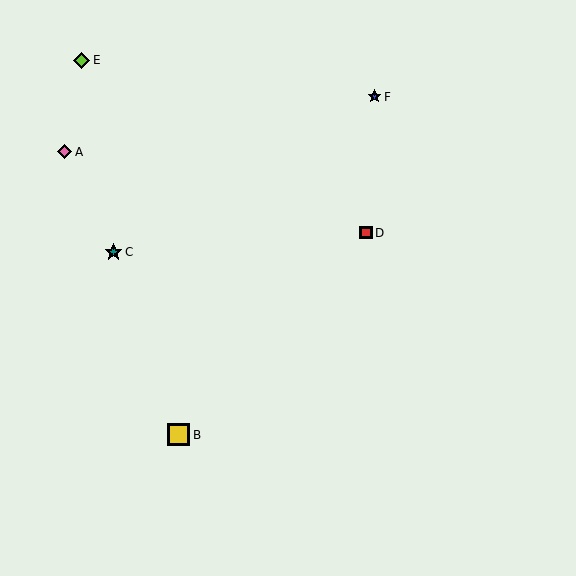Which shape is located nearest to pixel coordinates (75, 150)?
The pink diamond (labeled A) at (65, 152) is nearest to that location.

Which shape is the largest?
The yellow square (labeled B) is the largest.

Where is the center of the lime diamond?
The center of the lime diamond is at (82, 60).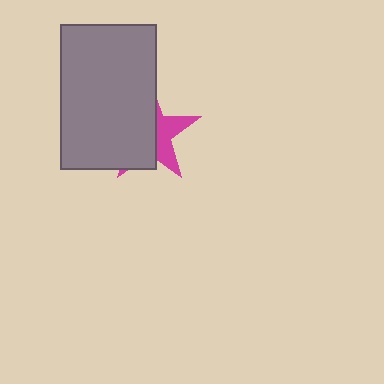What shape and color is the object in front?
The object in front is a gray rectangle.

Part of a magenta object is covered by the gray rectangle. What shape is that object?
It is a star.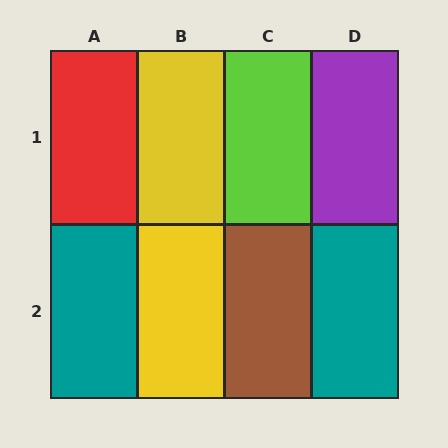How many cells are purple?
1 cell is purple.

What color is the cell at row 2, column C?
Brown.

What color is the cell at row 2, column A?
Teal.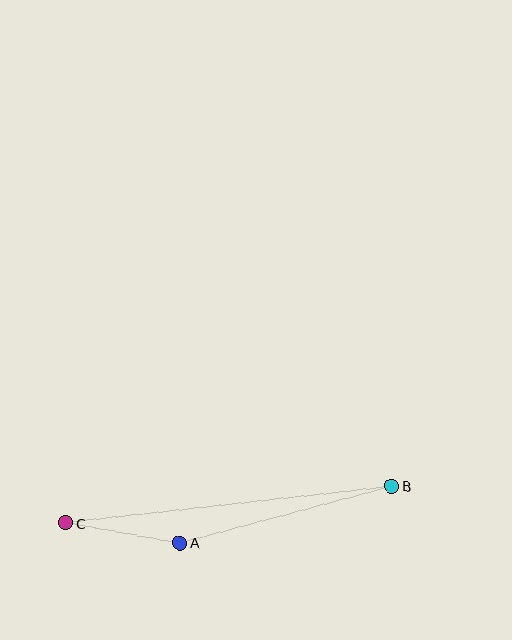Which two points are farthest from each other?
Points B and C are farthest from each other.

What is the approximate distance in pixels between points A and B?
The distance between A and B is approximately 219 pixels.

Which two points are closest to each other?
Points A and C are closest to each other.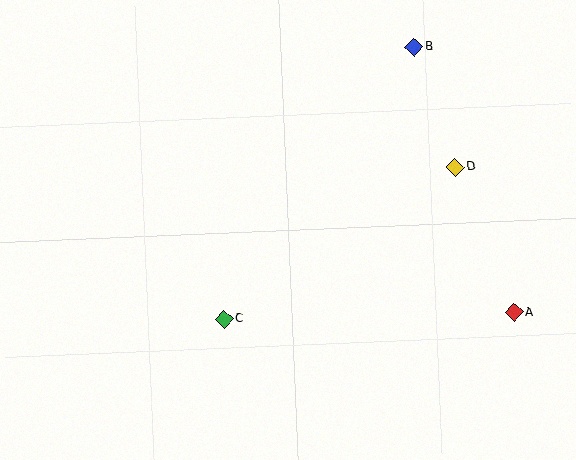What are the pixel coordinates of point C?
Point C is at (224, 319).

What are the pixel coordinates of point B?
Point B is at (414, 47).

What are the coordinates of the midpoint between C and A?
The midpoint between C and A is at (369, 316).